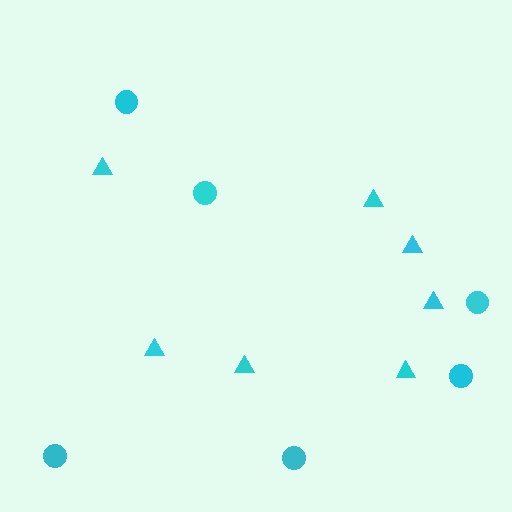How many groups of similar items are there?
There are 2 groups: one group of triangles (7) and one group of circles (6).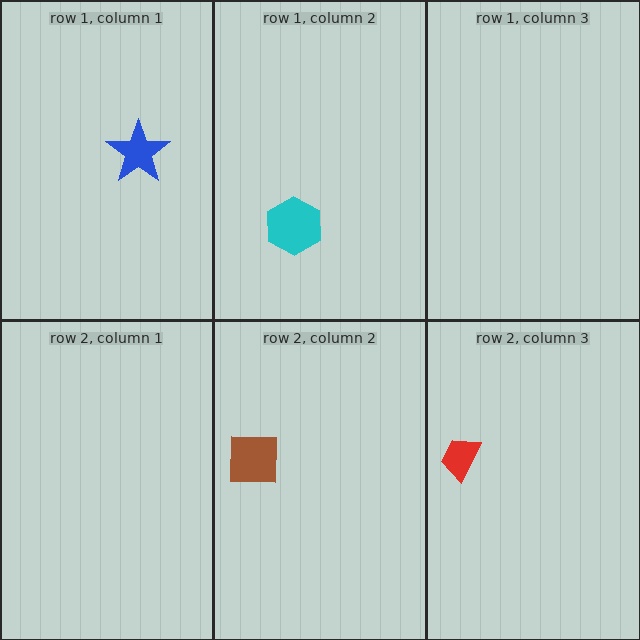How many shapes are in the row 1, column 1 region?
1.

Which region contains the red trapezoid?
The row 2, column 3 region.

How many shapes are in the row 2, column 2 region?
1.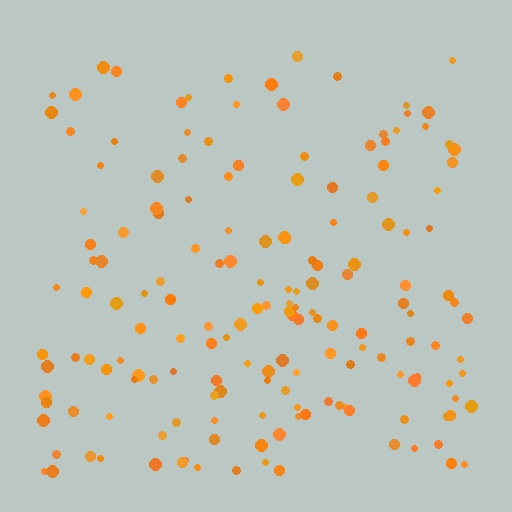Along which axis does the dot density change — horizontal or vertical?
Vertical.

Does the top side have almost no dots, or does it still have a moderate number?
Still a moderate number, just noticeably fewer than the bottom.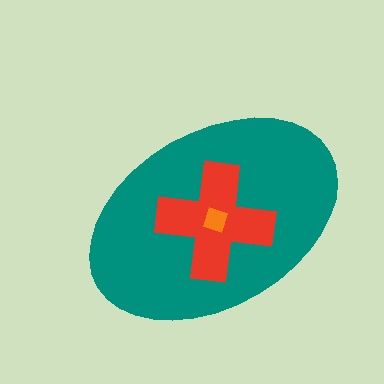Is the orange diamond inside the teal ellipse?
Yes.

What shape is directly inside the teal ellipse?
The red cross.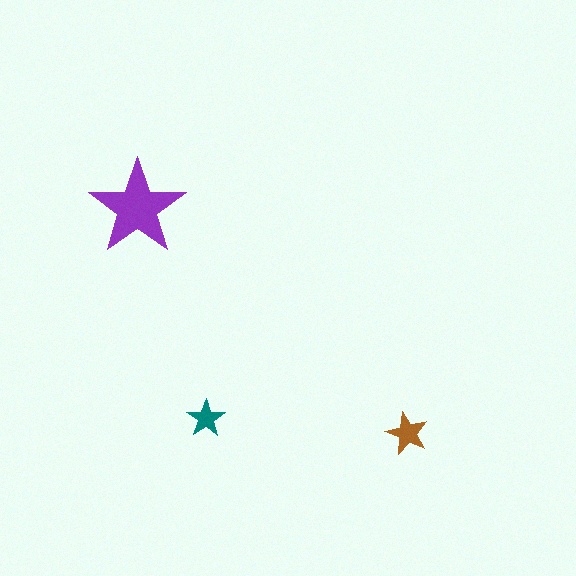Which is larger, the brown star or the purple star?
The purple one.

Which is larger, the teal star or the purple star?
The purple one.